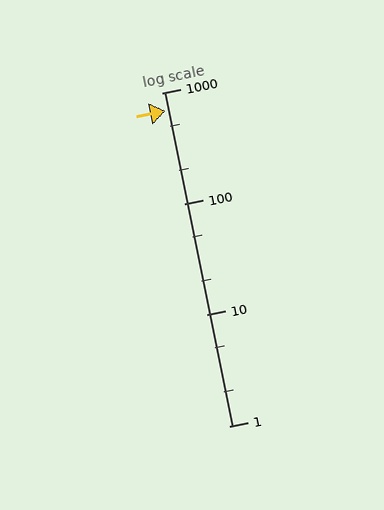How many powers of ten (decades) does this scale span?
The scale spans 3 decades, from 1 to 1000.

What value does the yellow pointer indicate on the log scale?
The pointer indicates approximately 690.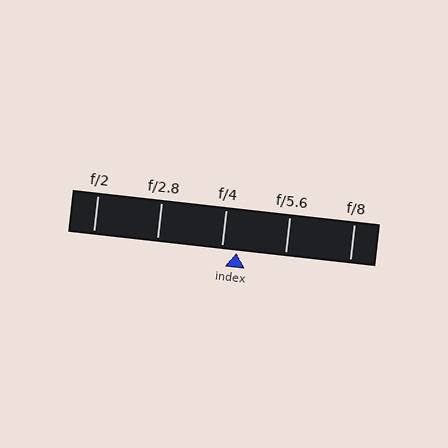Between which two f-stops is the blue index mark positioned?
The index mark is between f/4 and f/5.6.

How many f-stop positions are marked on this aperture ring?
There are 5 f-stop positions marked.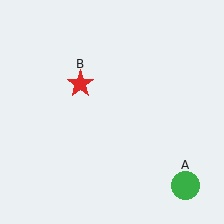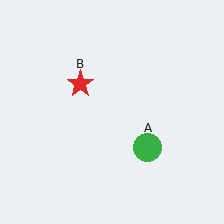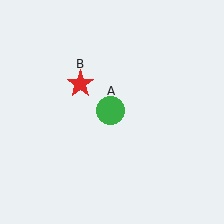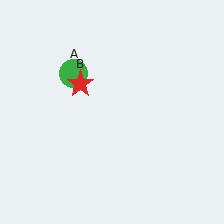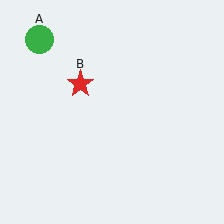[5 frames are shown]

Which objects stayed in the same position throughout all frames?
Red star (object B) remained stationary.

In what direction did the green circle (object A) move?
The green circle (object A) moved up and to the left.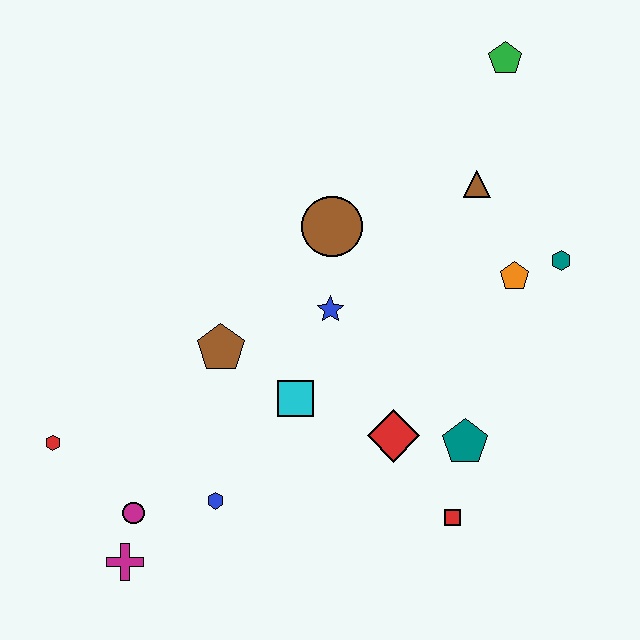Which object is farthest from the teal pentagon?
The red hexagon is farthest from the teal pentagon.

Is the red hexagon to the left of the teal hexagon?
Yes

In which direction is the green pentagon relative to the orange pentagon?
The green pentagon is above the orange pentagon.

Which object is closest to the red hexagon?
The magenta circle is closest to the red hexagon.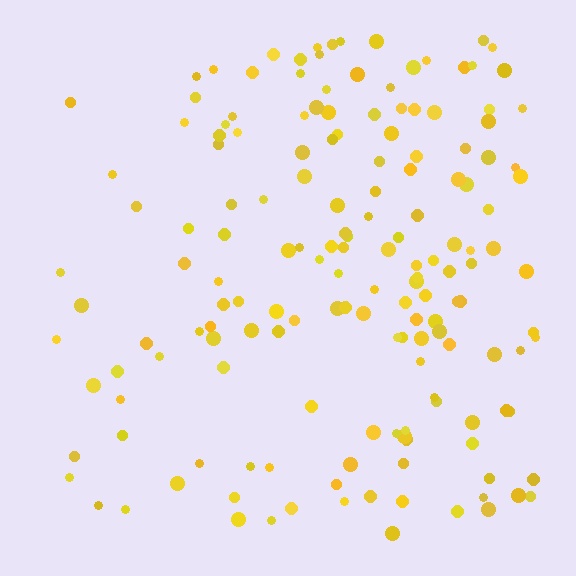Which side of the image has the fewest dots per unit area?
The left.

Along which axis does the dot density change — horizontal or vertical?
Horizontal.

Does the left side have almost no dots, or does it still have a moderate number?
Still a moderate number, just noticeably fewer than the right.